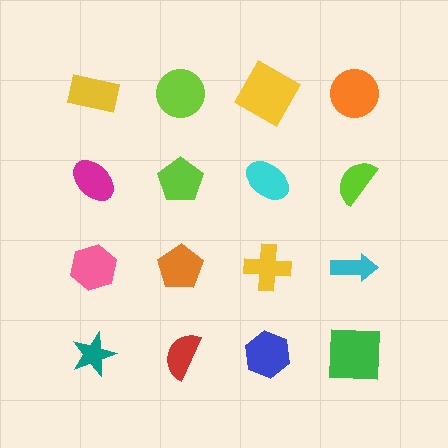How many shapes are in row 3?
4 shapes.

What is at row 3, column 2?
An orange pentagon.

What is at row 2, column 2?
A lime pentagon.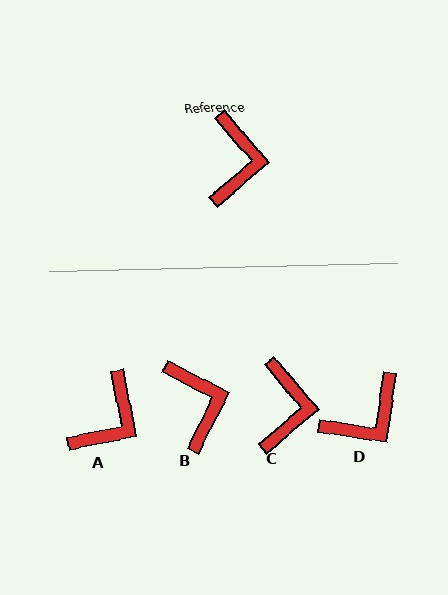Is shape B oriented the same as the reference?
No, it is off by about 22 degrees.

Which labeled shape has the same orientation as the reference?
C.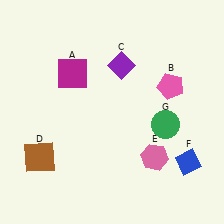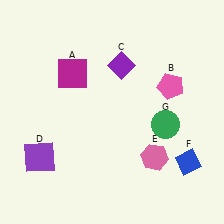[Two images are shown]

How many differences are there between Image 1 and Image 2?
There is 1 difference between the two images.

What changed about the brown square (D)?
In Image 1, D is brown. In Image 2, it changed to purple.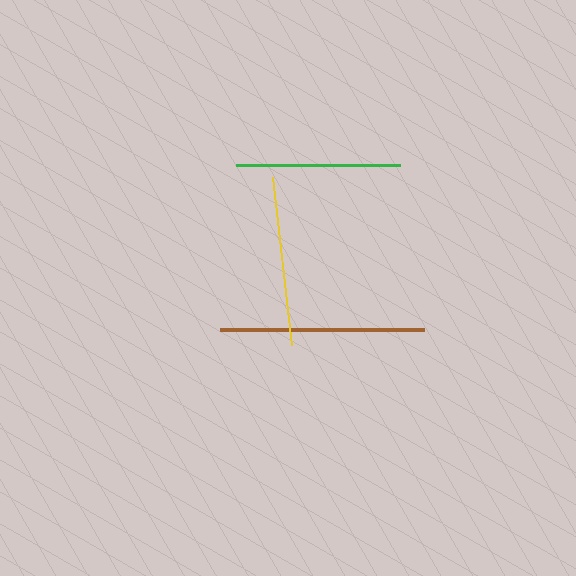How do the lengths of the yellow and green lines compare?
The yellow and green lines are approximately the same length.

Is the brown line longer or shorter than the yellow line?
The brown line is longer than the yellow line.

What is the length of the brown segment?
The brown segment is approximately 204 pixels long.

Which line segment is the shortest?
The green line is the shortest at approximately 164 pixels.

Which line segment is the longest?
The brown line is the longest at approximately 204 pixels.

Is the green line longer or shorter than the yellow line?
The yellow line is longer than the green line.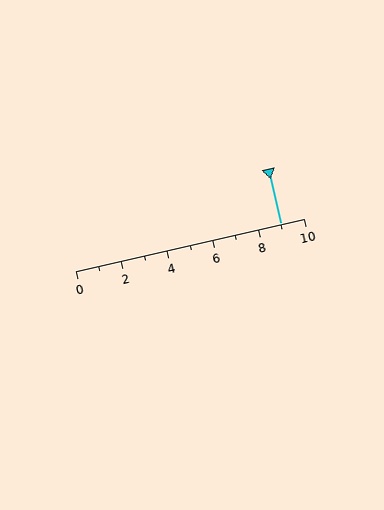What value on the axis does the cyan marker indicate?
The marker indicates approximately 9.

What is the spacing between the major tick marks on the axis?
The major ticks are spaced 2 apart.